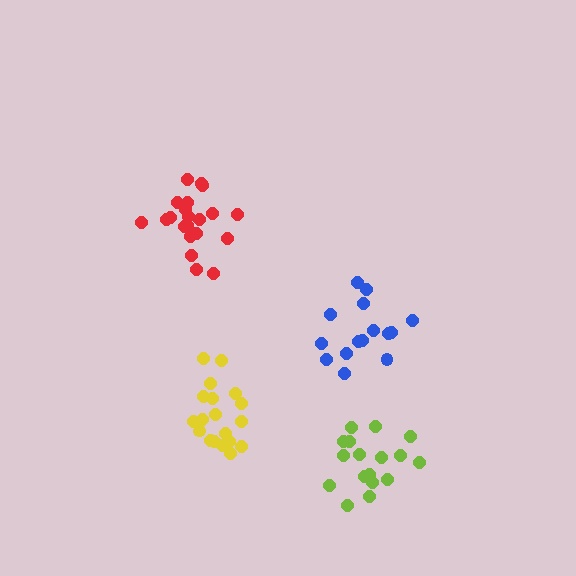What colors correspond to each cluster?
The clusters are colored: blue, red, yellow, lime.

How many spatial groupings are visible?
There are 4 spatial groupings.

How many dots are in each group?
Group 1: 15 dots, Group 2: 21 dots, Group 3: 19 dots, Group 4: 17 dots (72 total).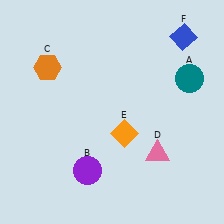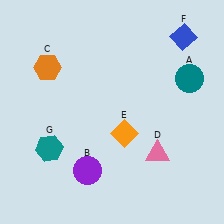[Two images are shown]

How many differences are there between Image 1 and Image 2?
There is 1 difference between the two images.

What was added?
A teal hexagon (G) was added in Image 2.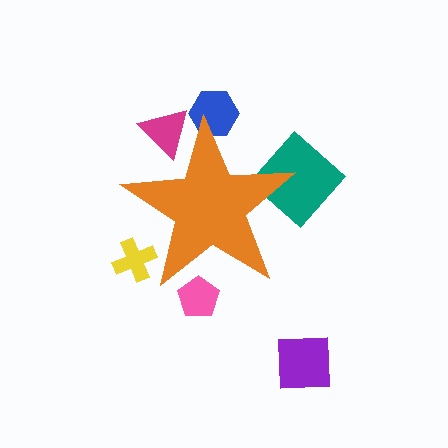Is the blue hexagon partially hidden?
Yes, the blue hexagon is partially hidden behind the orange star.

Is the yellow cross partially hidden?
Yes, the yellow cross is partially hidden behind the orange star.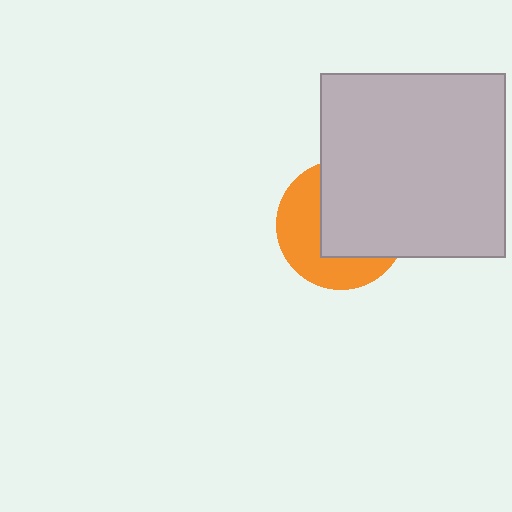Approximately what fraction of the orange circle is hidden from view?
Roughly 56% of the orange circle is hidden behind the light gray square.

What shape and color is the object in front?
The object in front is a light gray square.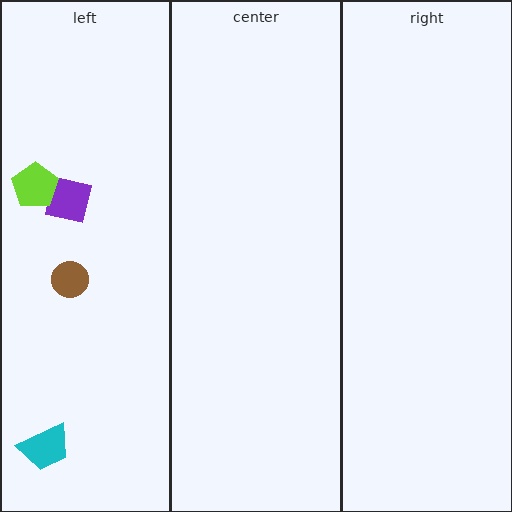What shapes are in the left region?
The brown circle, the cyan trapezoid, the purple square, the lime pentagon.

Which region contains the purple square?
The left region.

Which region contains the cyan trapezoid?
The left region.